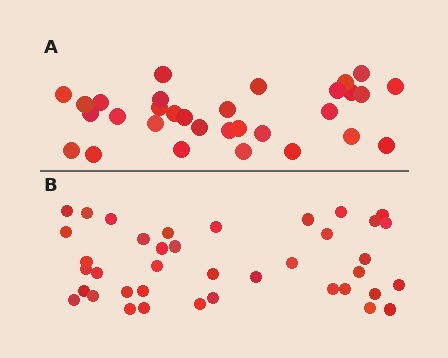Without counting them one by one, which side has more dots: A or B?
Region B (the bottom region) has more dots.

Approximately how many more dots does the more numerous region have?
Region B has roughly 8 or so more dots than region A.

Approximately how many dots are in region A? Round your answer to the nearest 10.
About 30 dots. (The exact count is 31, which rounds to 30.)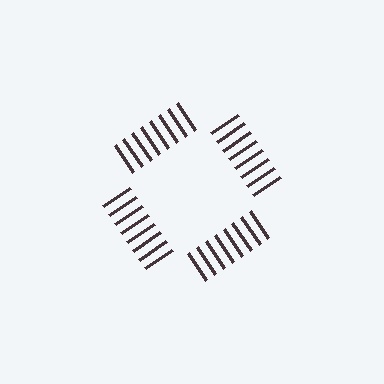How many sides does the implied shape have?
4 sides — the line-ends trace a square.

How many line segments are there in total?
32 — 8 along each of the 4 edges.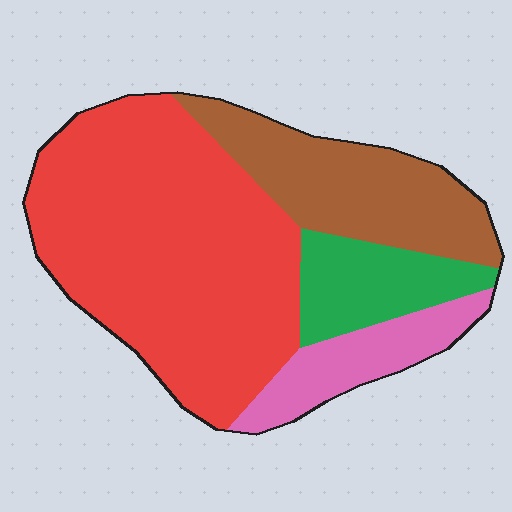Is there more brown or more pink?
Brown.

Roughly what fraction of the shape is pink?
Pink takes up less than a quarter of the shape.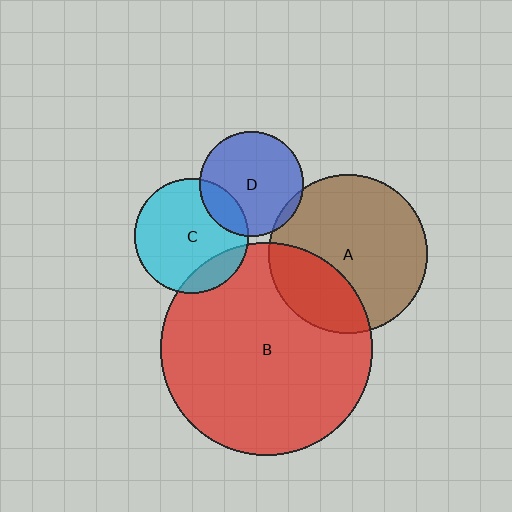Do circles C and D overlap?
Yes.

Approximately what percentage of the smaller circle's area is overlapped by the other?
Approximately 20%.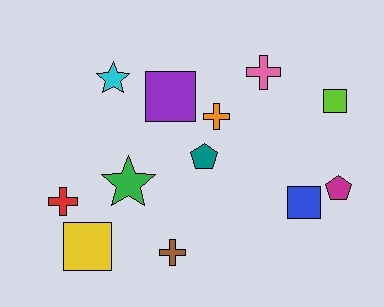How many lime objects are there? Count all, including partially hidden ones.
There is 1 lime object.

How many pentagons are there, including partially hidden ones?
There are 2 pentagons.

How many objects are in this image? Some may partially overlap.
There are 12 objects.